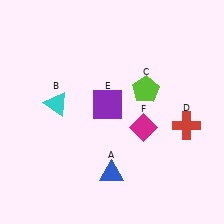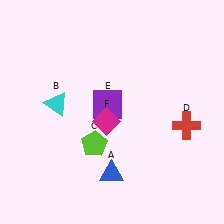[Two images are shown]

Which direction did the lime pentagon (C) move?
The lime pentagon (C) moved down.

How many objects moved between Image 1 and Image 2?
2 objects moved between the two images.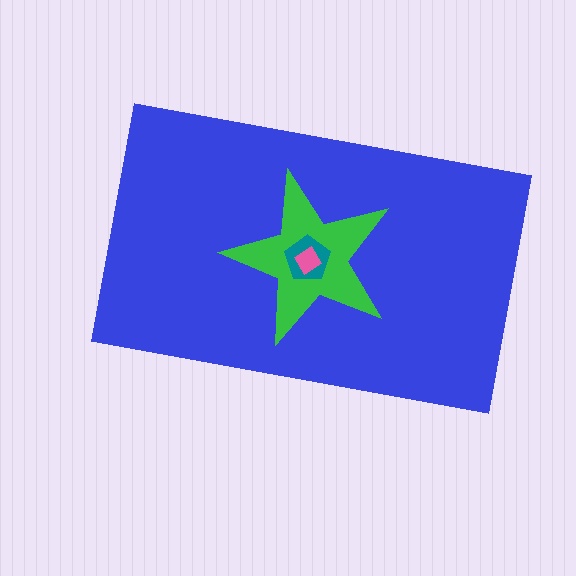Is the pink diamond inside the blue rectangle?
Yes.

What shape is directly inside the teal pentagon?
The pink diamond.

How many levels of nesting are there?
4.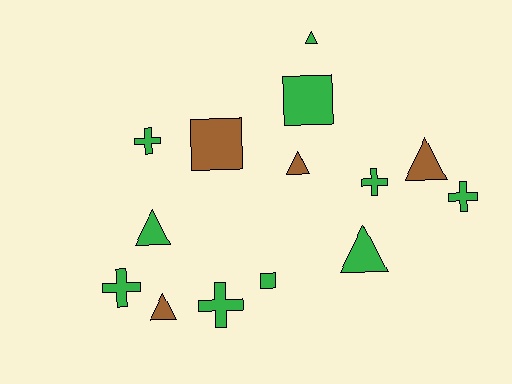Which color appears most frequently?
Green, with 10 objects.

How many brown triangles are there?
There are 3 brown triangles.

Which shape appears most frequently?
Triangle, with 6 objects.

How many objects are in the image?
There are 14 objects.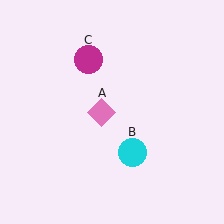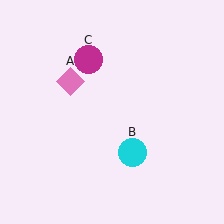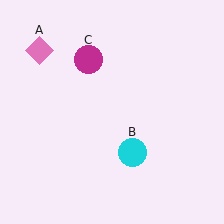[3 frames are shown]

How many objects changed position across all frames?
1 object changed position: pink diamond (object A).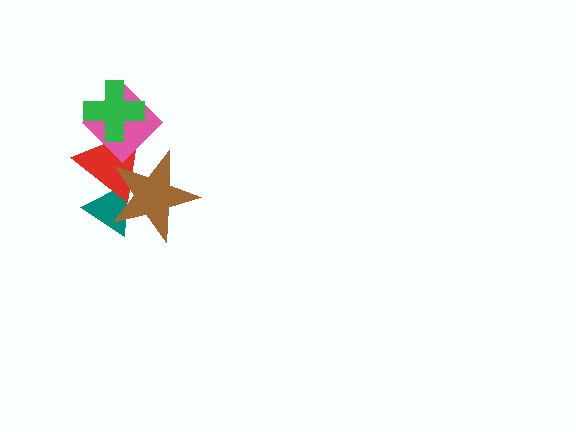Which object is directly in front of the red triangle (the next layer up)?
The brown star is directly in front of the red triangle.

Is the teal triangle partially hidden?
Yes, it is partially covered by another shape.